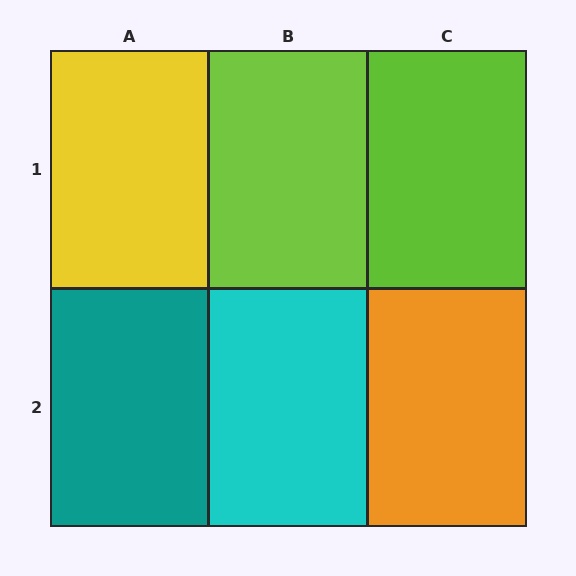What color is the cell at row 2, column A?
Teal.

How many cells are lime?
2 cells are lime.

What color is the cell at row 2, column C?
Orange.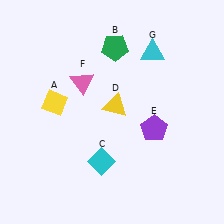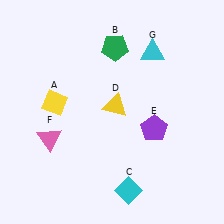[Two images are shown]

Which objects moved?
The objects that moved are: the cyan diamond (C), the pink triangle (F).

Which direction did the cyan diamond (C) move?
The cyan diamond (C) moved down.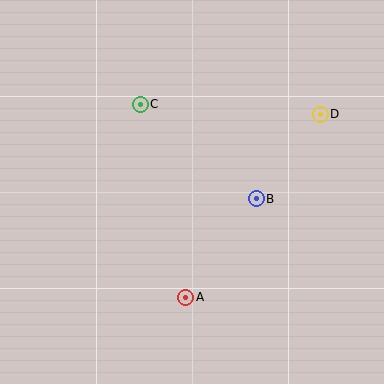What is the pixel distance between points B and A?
The distance between B and A is 121 pixels.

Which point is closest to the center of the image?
Point B at (256, 199) is closest to the center.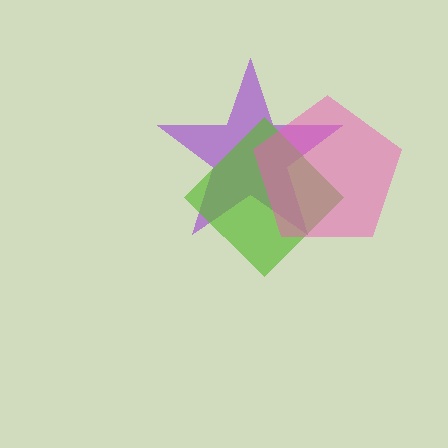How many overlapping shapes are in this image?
There are 3 overlapping shapes in the image.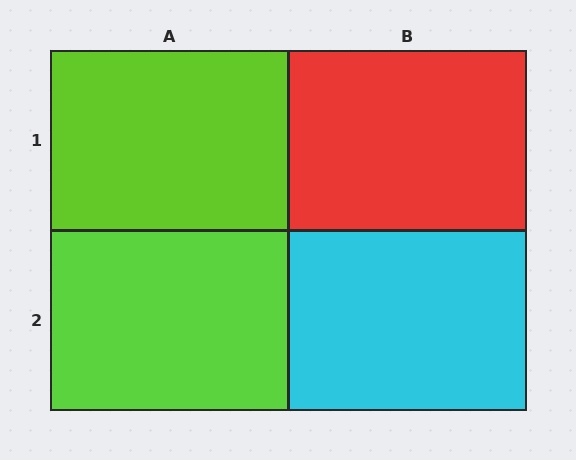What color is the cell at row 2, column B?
Cyan.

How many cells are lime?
2 cells are lime.